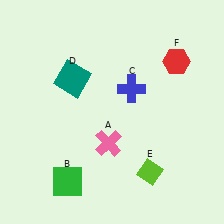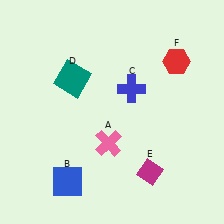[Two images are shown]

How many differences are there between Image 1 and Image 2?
There are 2 differences between the two images.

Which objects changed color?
B changed from green to blue. E changed from lime to magenta.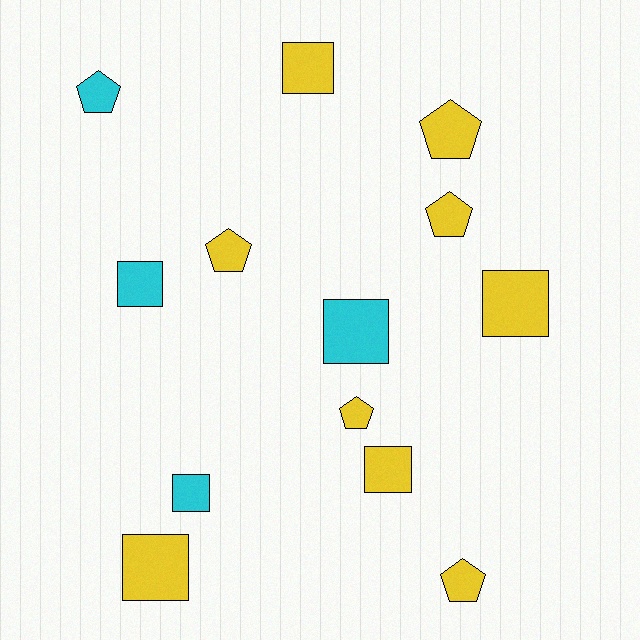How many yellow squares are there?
There are 4 yellow squares.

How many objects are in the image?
There are 13 objects.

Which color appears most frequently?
Yellow, with 9 objects.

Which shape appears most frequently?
Square, with 7 objects.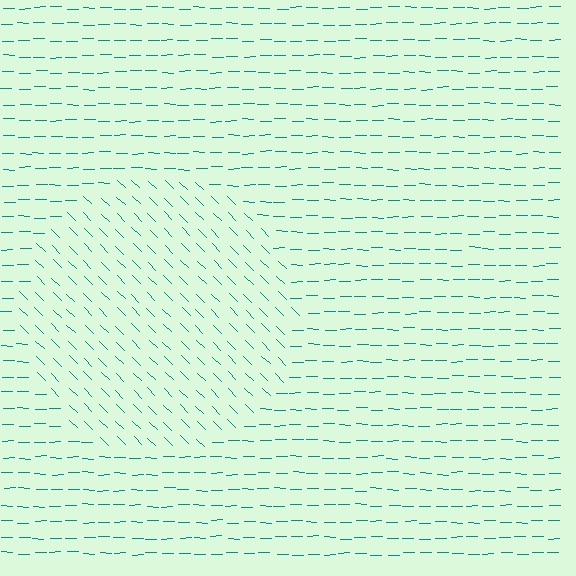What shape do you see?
I see a circle.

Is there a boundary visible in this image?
Yes, there is a texture boundary formed by a change in line orientation.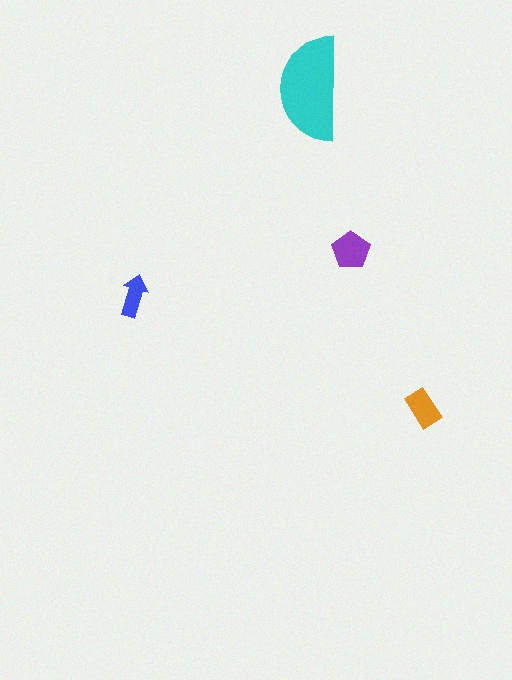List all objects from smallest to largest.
The blue arrow, the orange rectangle, the purple pentagon, the cyan semicircle.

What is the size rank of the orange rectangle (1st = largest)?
3rd.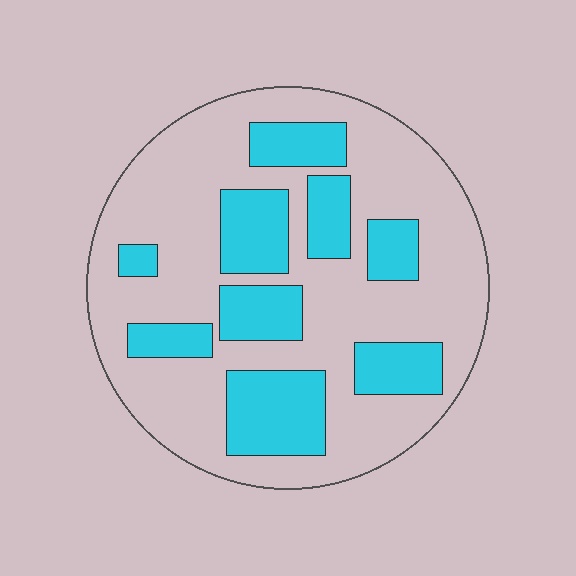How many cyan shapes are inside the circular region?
9.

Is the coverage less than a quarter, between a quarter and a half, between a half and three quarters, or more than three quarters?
Between a quarter and a half.